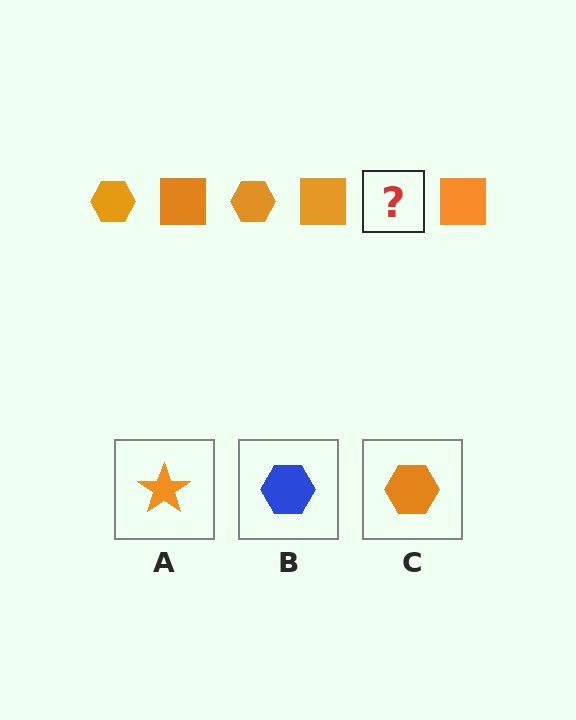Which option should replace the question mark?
Option C.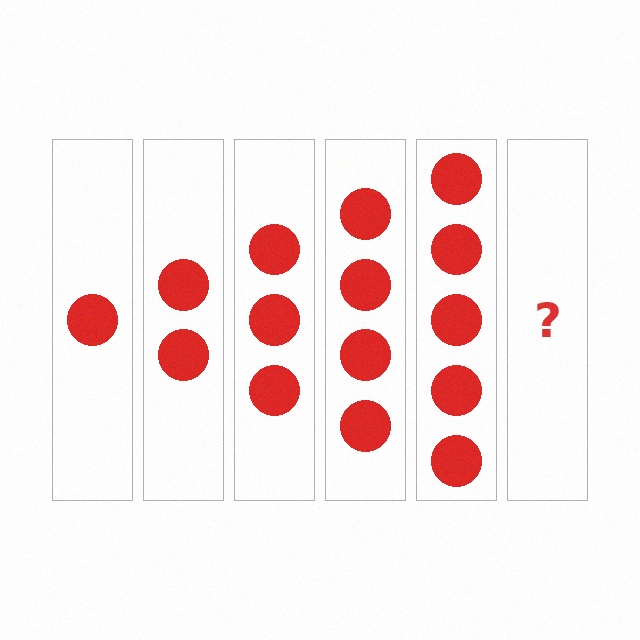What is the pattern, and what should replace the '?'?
The pattern is that each step adds one more circle. The '?' should be 6 circles.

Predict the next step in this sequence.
The next step is 6 circles.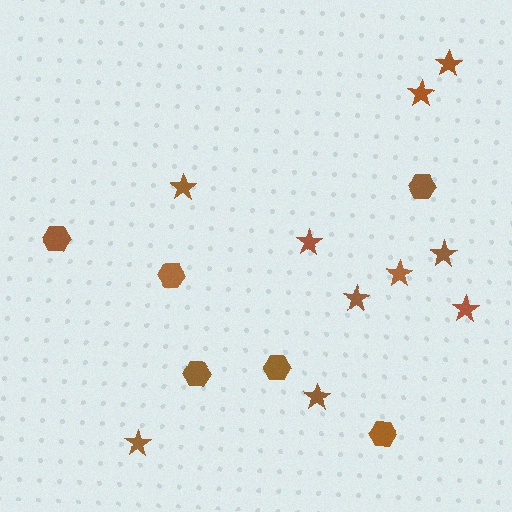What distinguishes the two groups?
There are 2 groups: one group of hexagons (6) and one group of stars (10).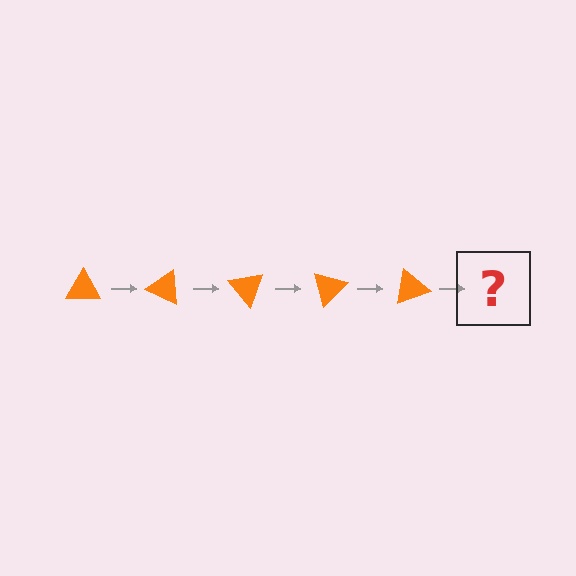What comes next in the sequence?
The next element should be an orange triangle rotated 125 degrees.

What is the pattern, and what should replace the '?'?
The pattern is that the triangle rotates 25 degrees each step. The '?' should be an orange triangle rotated 125 degrees.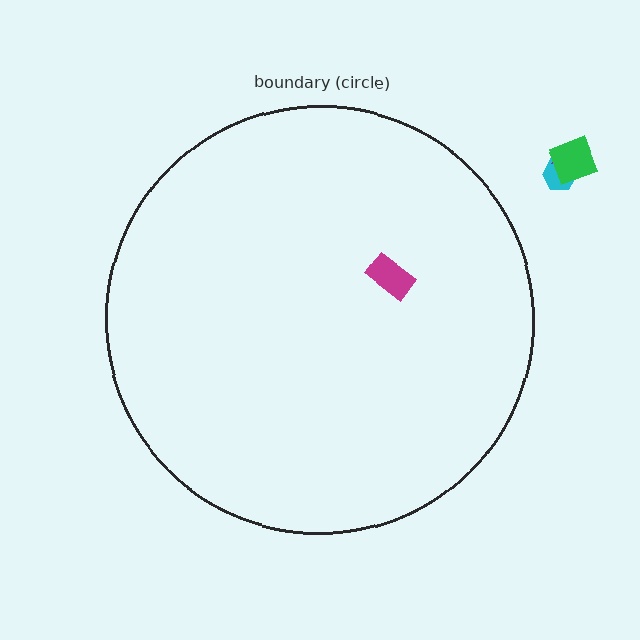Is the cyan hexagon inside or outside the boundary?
Outside.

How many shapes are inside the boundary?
1 inside, 3 outside.